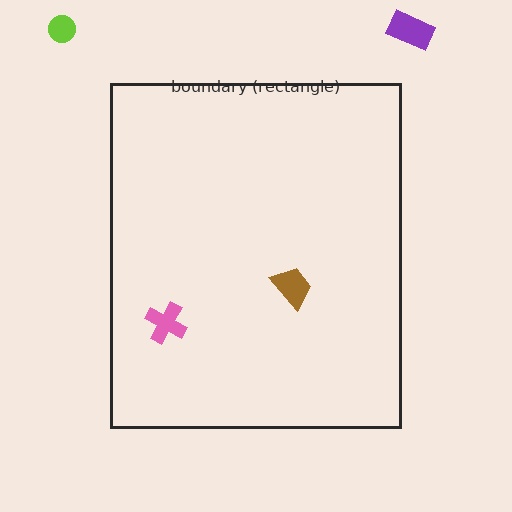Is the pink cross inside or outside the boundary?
Inside.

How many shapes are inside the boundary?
2 inside, 2 outside.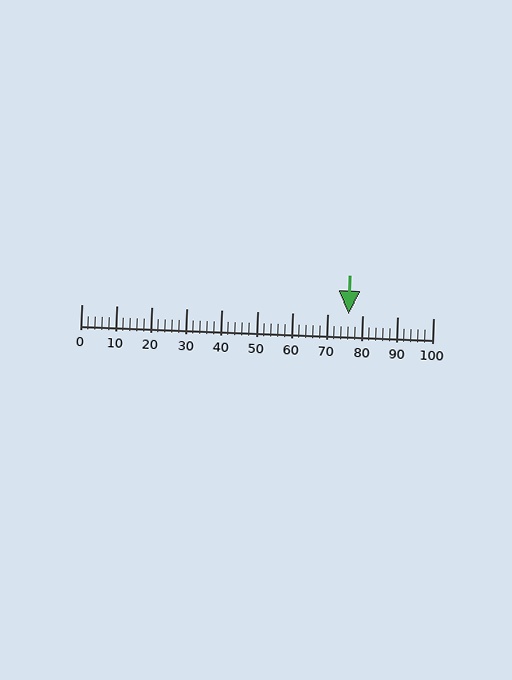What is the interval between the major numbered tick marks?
The major tick marks are spaced 10 units apart.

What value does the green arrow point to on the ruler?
The green arrow points to approximately 76.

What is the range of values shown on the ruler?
The ruler shows values from 0 to 100.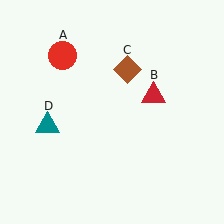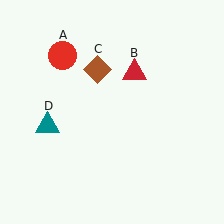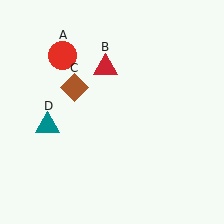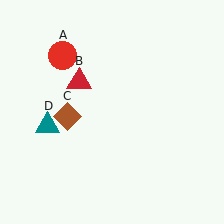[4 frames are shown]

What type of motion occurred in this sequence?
The red triangle (object B), brown diamond (object C) rotated counterclockwise around the center of the scene.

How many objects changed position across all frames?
2 objects changed position: red triangle (object B), brown diamond (object C).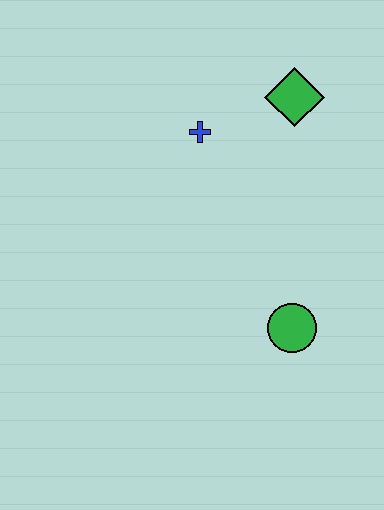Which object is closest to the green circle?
The blue cross is closest to the green circle.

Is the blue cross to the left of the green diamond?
Yes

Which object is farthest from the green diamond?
The green circle is farthest from the green diamond.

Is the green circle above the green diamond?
No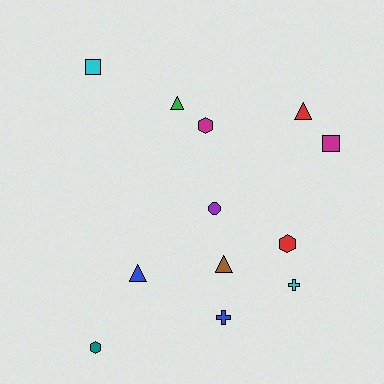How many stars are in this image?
There are no stars.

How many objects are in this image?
There are 12 objects.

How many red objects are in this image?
There are 2 red objects.